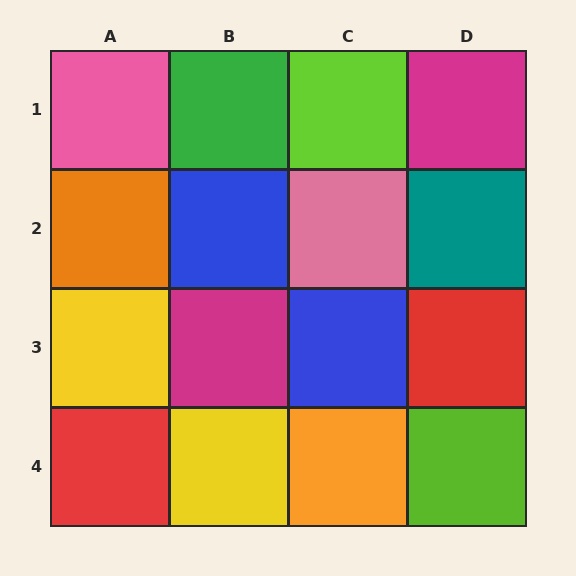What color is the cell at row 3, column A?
Yellow.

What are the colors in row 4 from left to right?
Red, yellow, orange, lime.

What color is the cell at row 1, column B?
Green.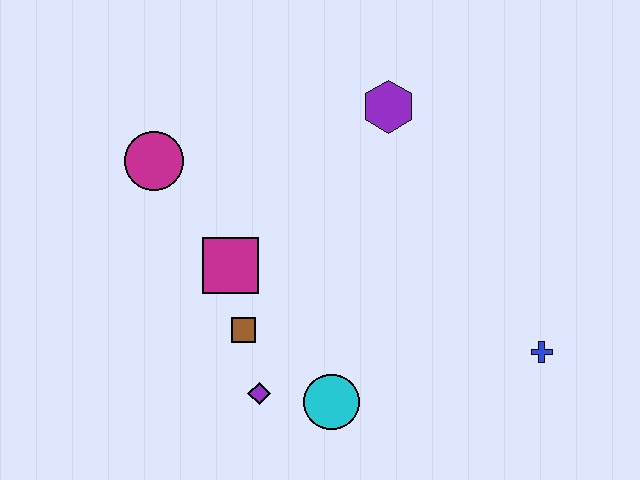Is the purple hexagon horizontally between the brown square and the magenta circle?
No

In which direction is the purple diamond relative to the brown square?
The purple diamond is below the brown square.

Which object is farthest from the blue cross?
The magenta circle is farthest from the blue cross.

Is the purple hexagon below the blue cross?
No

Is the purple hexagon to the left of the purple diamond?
No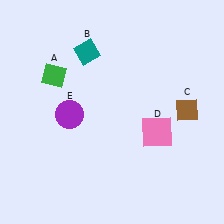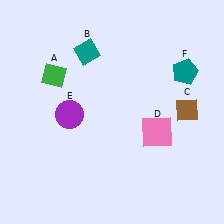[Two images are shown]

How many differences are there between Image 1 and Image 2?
There is 1 difference between the two images.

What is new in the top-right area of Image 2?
A teal pentagon (F) was added in the top-right area of Image 2.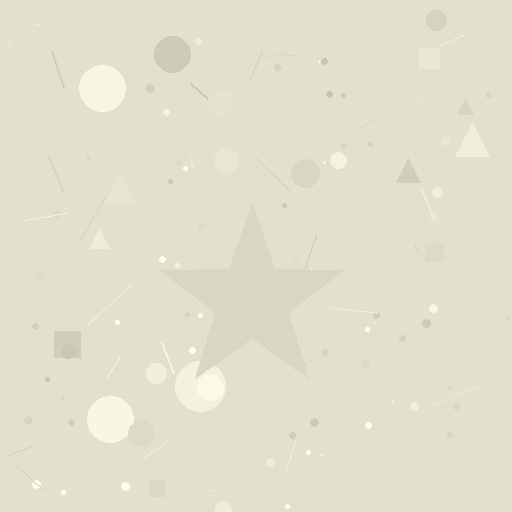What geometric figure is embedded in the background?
A star is embedded in the background.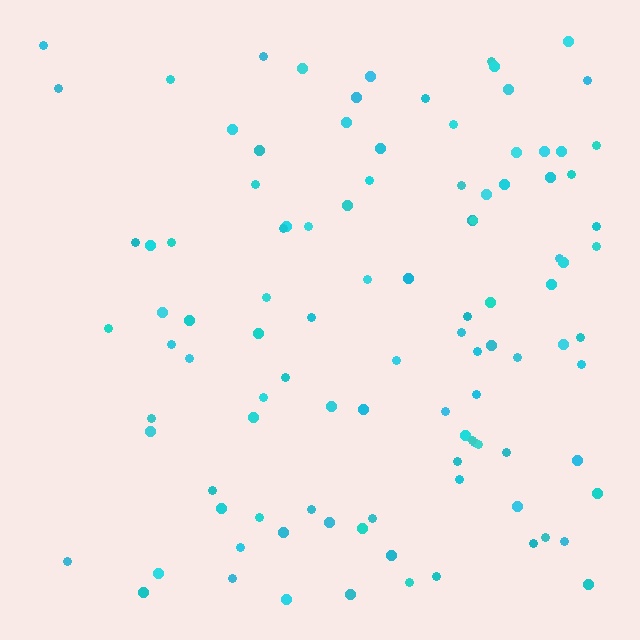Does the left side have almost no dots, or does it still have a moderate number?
Still a moderate number, just noticeably fewer than the right.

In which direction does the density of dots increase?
From left to right, with the right side densest.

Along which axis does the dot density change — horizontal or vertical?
Horizontal.